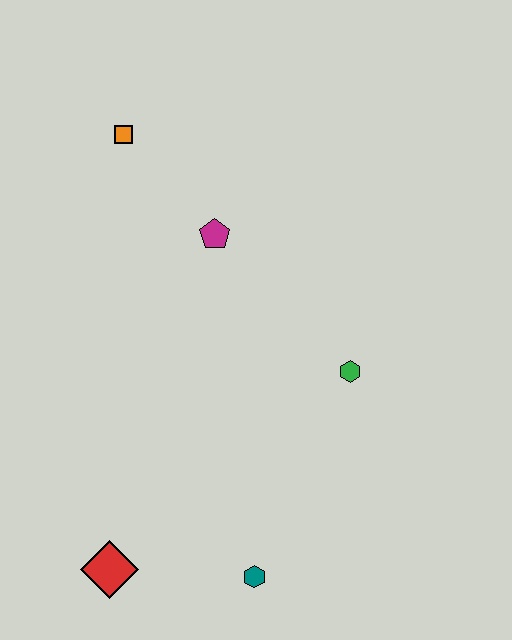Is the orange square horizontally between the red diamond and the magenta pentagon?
Yes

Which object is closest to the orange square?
The magenta pentagon is closest to the orange square.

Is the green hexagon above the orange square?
No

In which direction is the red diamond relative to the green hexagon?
The red diamond is to the left of the green hexagon.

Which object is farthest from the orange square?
The teal hexagon is farthest from the orange square.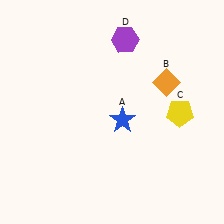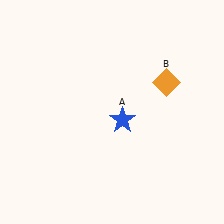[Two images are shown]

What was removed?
The yellow pentagon (C), the purple hexagon (D) were removed in Image 2.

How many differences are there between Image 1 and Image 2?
There are 2 differences between the two images.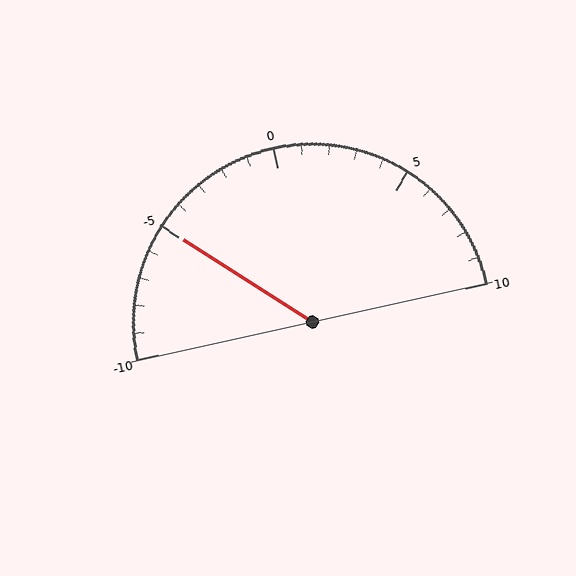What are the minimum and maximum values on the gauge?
The gauge ranges from -10 to 10.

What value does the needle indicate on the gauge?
The needle indicates approximately -5.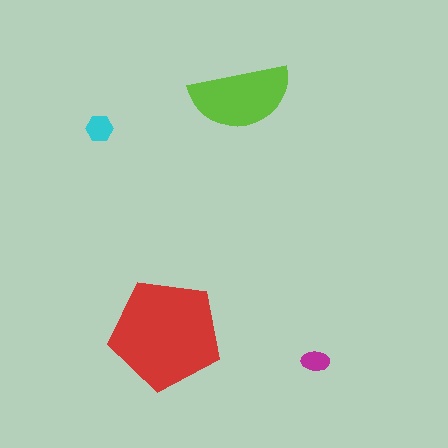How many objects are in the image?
There are 4 objects in the image.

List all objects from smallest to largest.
The magenta ellipse, the cyan hexagon, the lime semicircle, the red pentagon.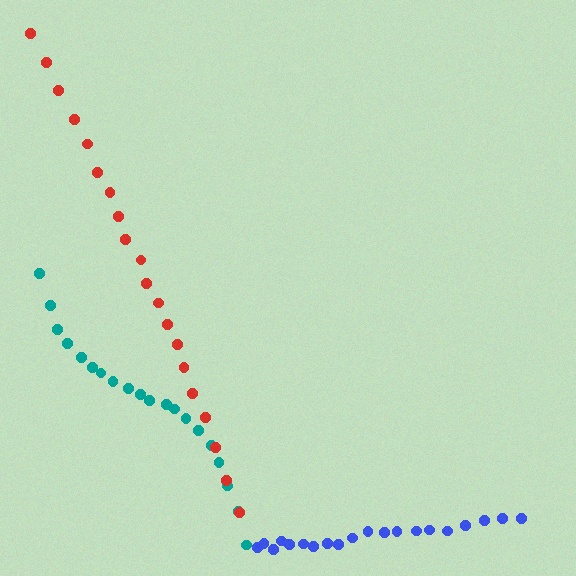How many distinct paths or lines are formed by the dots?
There are 3 distinct paths.